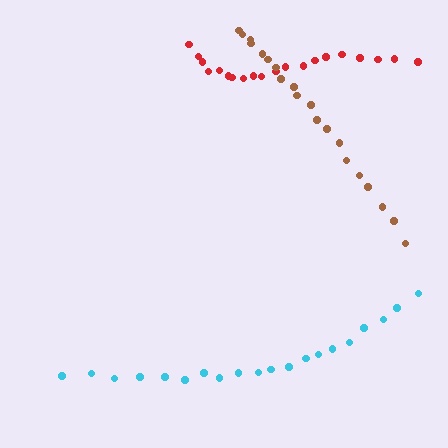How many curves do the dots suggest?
There are 3 distinct paths.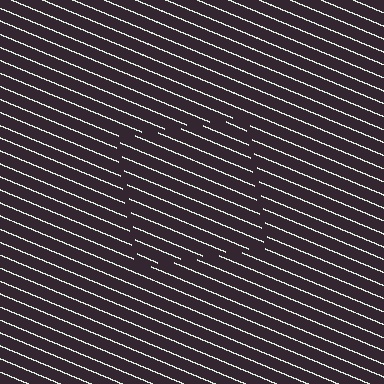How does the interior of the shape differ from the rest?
The interior of the shape contains the same grating, shifted by half a period — the contour is defined by the phase discontinuity where line-ends from the inner and outer gratings abut.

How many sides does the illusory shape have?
4 sides — the line-ends trace a square.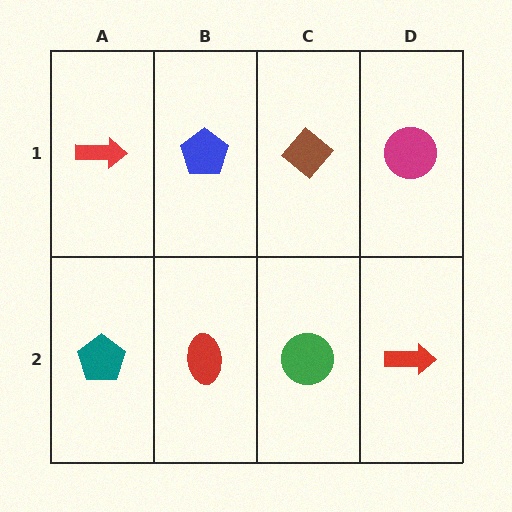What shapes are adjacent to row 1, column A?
A teal pentagon (row 2, column A), a blue pentagon (row 1, column B).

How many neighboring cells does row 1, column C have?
3.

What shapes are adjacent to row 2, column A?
A red arrow (row 1, column A), a red ellipse (row 2, column B).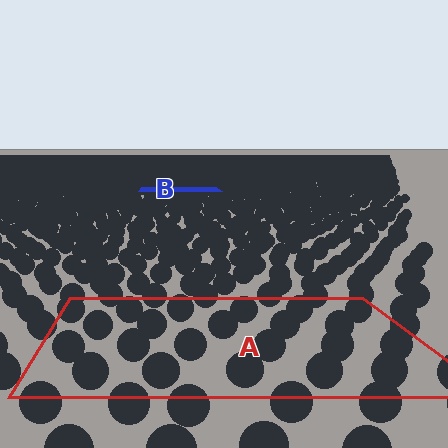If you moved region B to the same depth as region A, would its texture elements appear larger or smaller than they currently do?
They would appear larger. At a closer depth, the same texture elements are projected at a bigger on-screen size.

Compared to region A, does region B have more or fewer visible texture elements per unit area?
Region B has more texture elements per unit area — they are packed more densely because it is farther away.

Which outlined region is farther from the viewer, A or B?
Region B is farther from the viewer — the texture elements inside it appear smaller and more densely packed.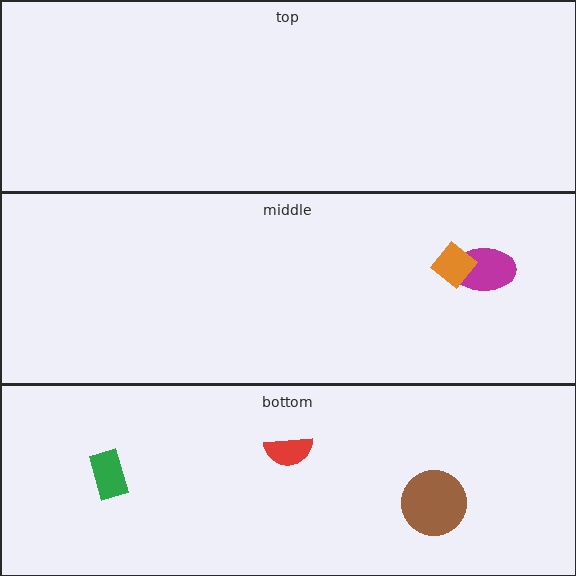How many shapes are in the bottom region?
3.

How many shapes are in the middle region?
2.